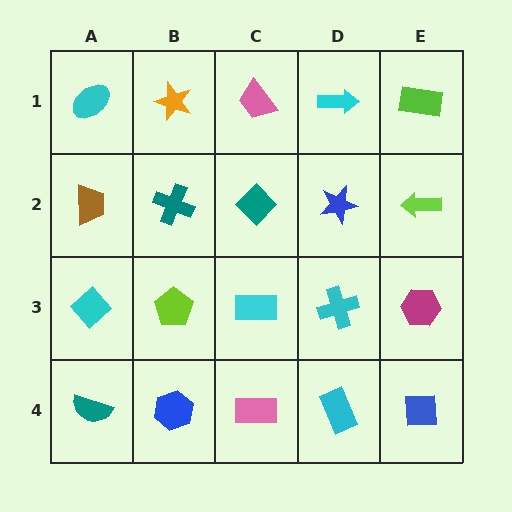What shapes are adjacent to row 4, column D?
A cyan cross (row 3, column D), a pink rectangle (row 4, column C), a blue square (row 4, column E).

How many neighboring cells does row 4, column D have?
3.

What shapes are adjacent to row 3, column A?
A brown trapezoid (row 2, column A), a teal semicircle (row 4, column A), a lime pentagon (row 3, column B).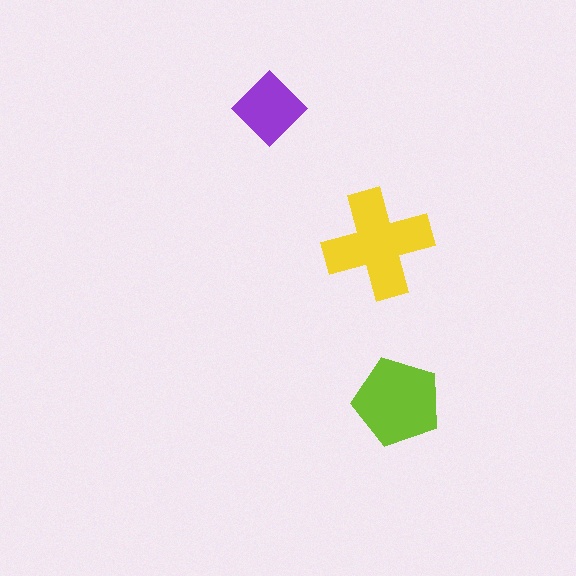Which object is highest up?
The purple diamond is topmost.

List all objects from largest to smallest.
The yellow cross, the lime pentagon, the purple diamond.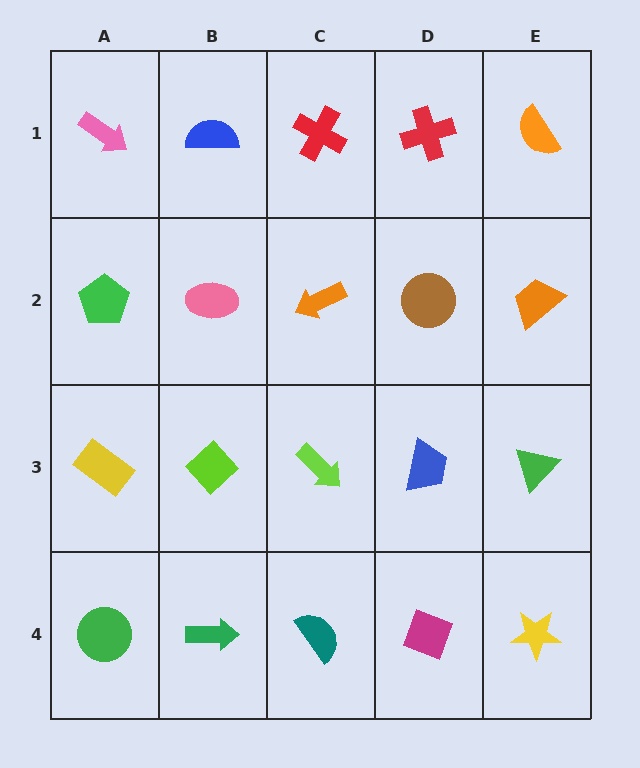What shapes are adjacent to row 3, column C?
An orange arrow (row 2, column C), a teal semicircle (row 4, column C), a lime diamond (row 3, column B), a blue trapezoid (row 3, column D).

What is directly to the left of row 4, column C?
A green arrow.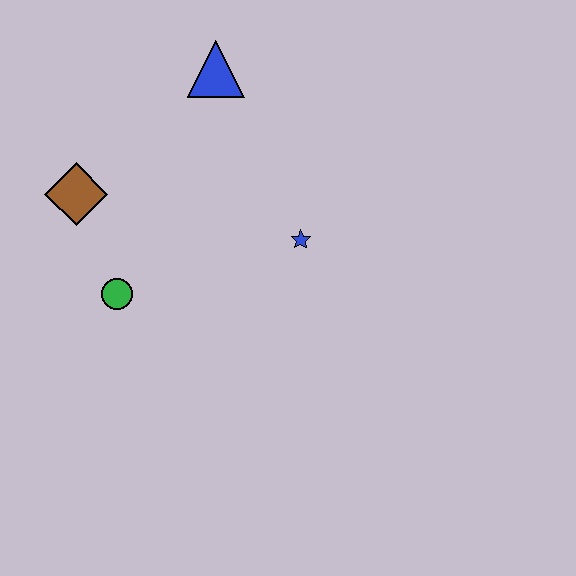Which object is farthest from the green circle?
The blue triangle is farthest from the green circle.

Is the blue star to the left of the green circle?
No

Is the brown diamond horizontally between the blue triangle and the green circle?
No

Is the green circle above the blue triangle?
No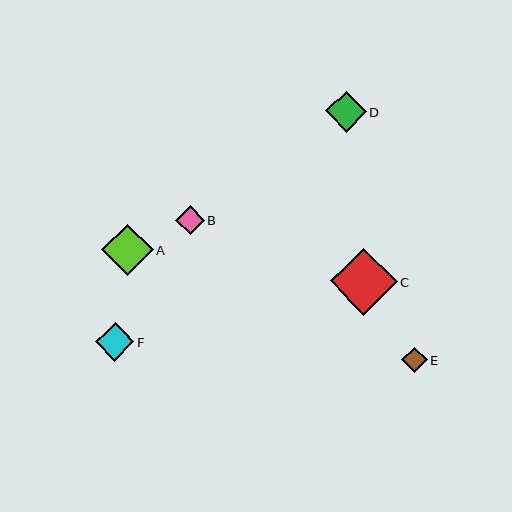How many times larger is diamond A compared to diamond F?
Diamond A is approximately 1.3 times the size of diamond F.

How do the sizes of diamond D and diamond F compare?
Diamond D and diamond F are approximately the same size.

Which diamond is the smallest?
Diamond E is the smallest with a size of approximately 26 pixels.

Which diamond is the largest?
Diamond C is the largest with a size of approximately 67 pixels.